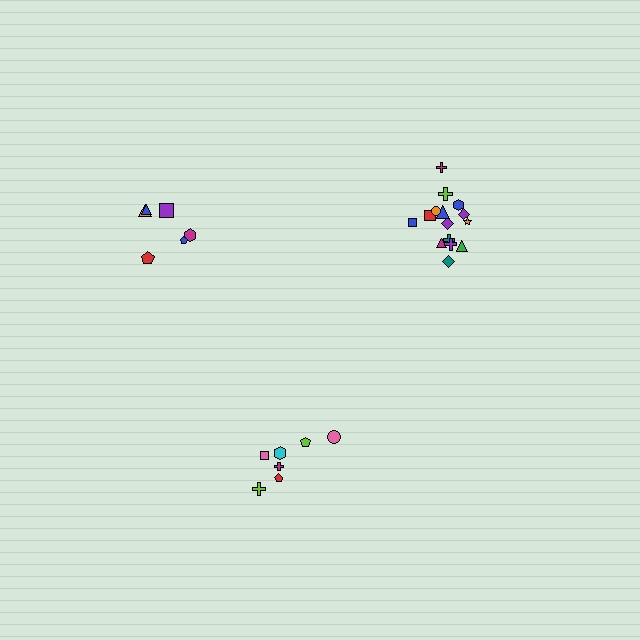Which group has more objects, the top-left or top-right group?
The top-right group.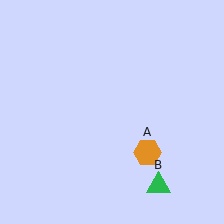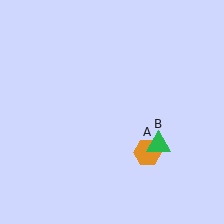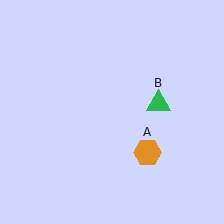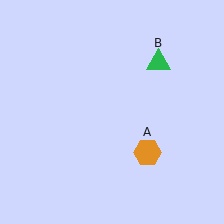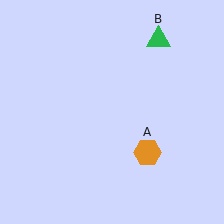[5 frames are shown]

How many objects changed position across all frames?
1 object changed position: green triangle (object B).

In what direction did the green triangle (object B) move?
The green triangle (object B) moved up.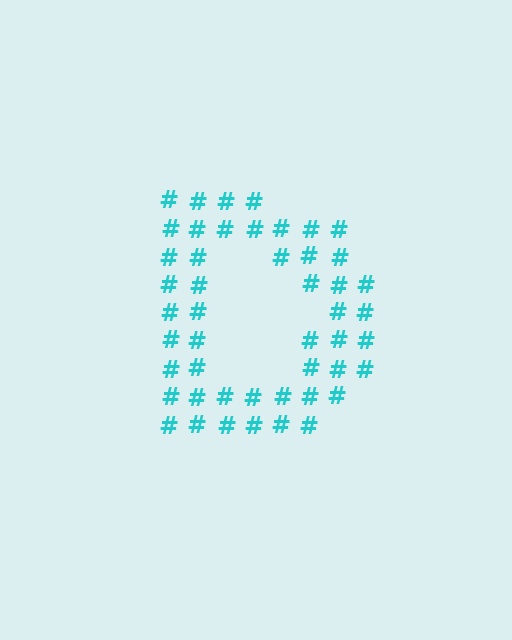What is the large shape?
The large shape is the letter D.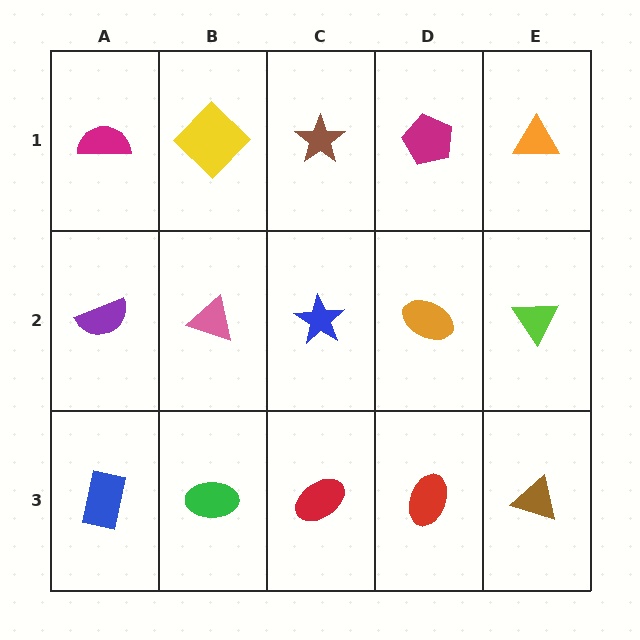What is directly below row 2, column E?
A brown triangle.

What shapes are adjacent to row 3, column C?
A blue star (row 2, column C), a green ellipse (row 3, column B), a red ellipse (row 3, column D).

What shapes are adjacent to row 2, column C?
A brown star (row 1, column C), a red ellipse (row 3, column C), a pink triangle (row 2, column B), an orange ellipse (row 2, column D).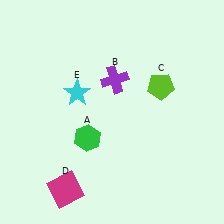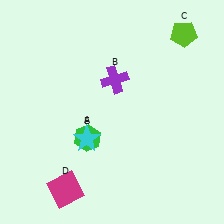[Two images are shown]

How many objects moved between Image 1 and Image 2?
2 objects moved between the two images.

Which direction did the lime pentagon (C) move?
The lime pentagon (C) moved up.